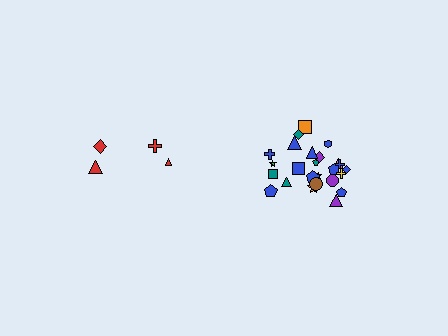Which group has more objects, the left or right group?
The right group.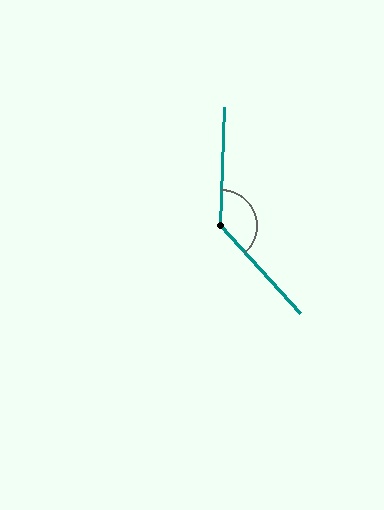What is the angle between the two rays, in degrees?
Approximately 136 degrees.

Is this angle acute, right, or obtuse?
It is obtuse.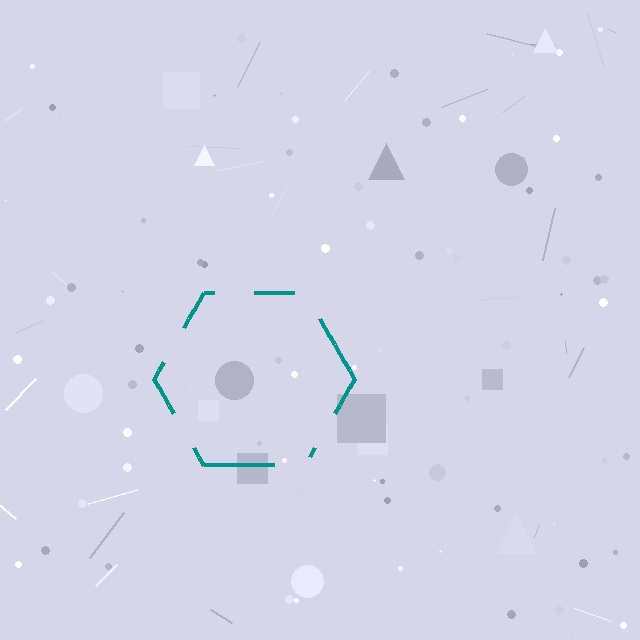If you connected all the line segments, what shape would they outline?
They would outline a hexagon.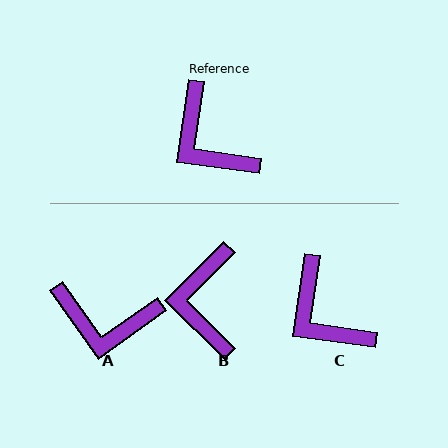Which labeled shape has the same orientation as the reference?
C.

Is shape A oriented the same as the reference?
No, it is off by about 43 degrees.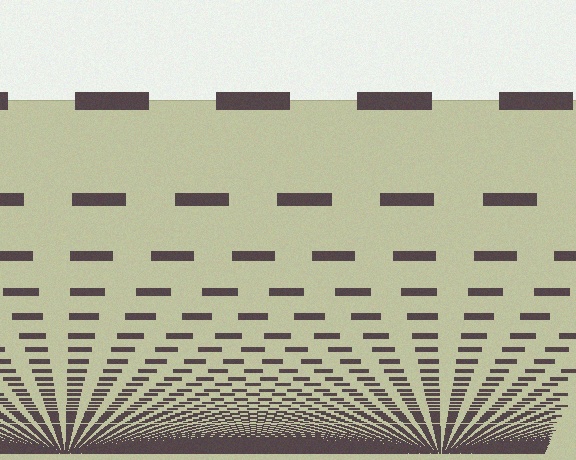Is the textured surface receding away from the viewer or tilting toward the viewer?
The surface appears to tilt toward the viewer. Texture elements get larger and sparser toward the top.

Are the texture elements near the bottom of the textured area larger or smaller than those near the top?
Smaller. The gradient is inverted — elements near the bottom are smaller and denser.